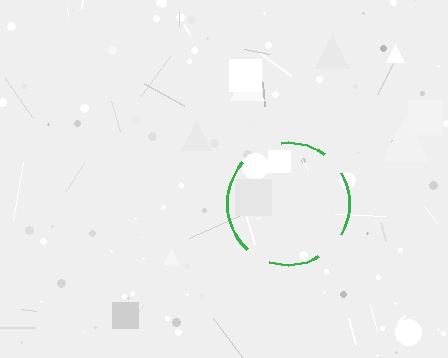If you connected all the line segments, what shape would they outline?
They would outline a circle.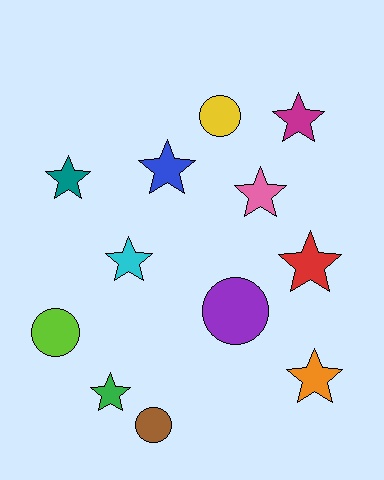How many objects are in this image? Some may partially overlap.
There are 12 objects.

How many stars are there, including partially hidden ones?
There are 8 stars.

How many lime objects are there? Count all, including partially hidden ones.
There is 1 lime object.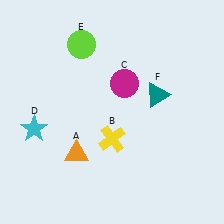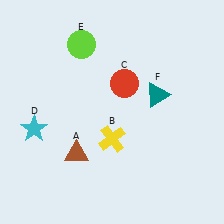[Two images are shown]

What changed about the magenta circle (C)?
In Image 1, C is magenta. In Image 2, it changed to red.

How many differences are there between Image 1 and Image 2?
There are 2 differences between the two images.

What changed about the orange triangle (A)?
In Image 1, A is orange. In Image 2, it changed to brown.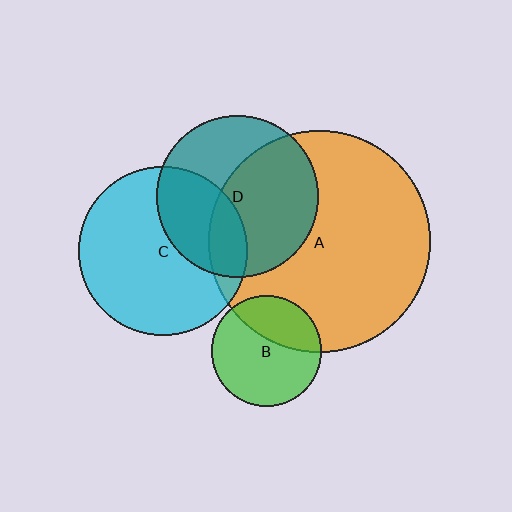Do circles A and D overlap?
Yes.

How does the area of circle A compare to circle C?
Approximately 1.7 times.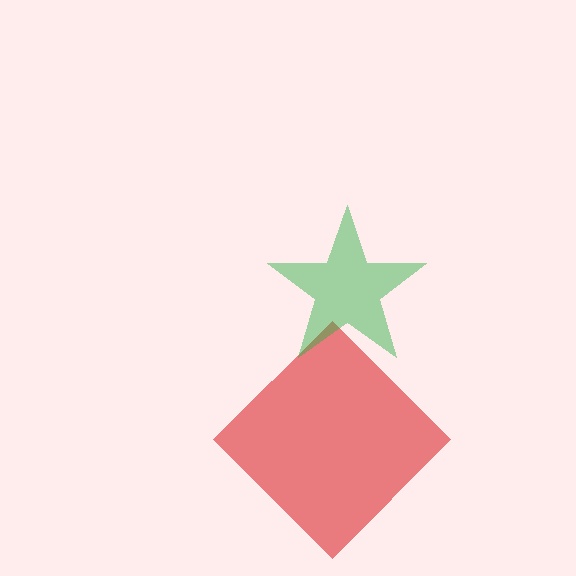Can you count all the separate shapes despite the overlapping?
Yes, there are 2 separate shapes.